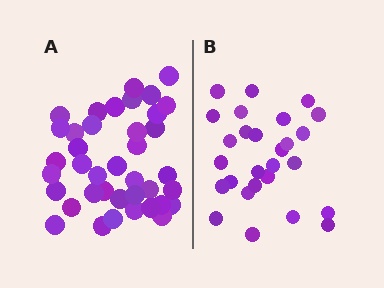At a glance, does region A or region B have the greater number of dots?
Region A (the left region) has more dots.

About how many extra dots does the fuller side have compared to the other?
Region A has roughly 12 or so more dots than region B.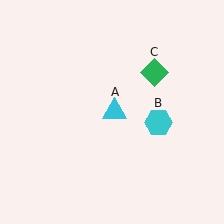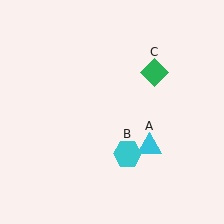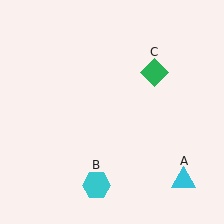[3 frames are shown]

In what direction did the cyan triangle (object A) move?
The cyan triangle (object A) moved down and to the right.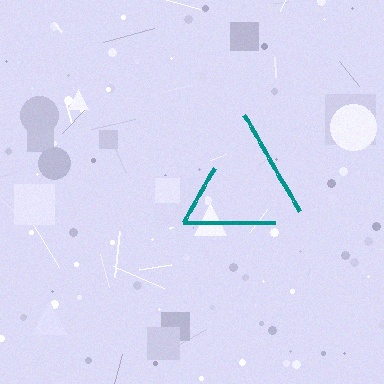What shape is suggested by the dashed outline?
The dashed outline suggests a triangle.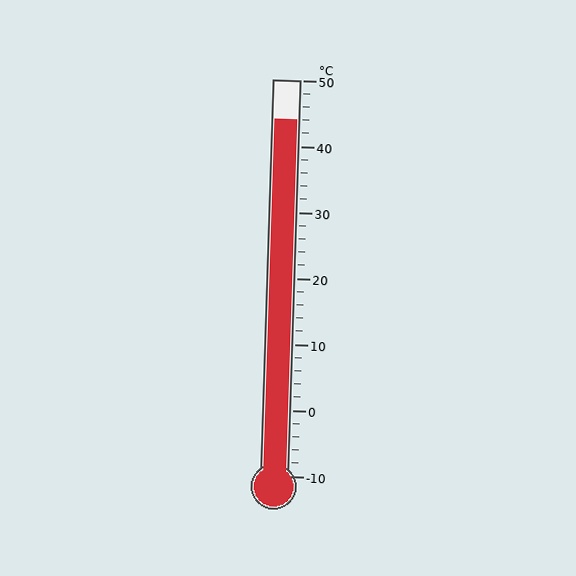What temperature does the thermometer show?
The thermometer shows approximately 44°C.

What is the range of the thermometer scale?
The thermometer scale ranges from -10°C to 50°C.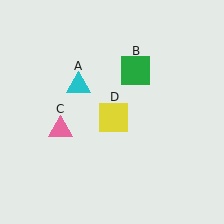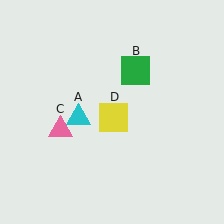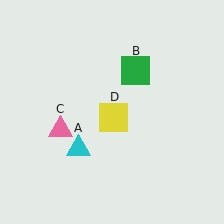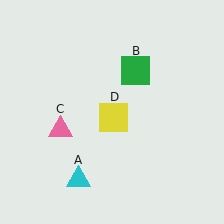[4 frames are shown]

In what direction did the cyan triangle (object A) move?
The cyan triangle (object A) moved down.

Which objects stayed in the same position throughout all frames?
Green square (object B) and pink triangle (object C) and yellow square (object D) remained stationary.